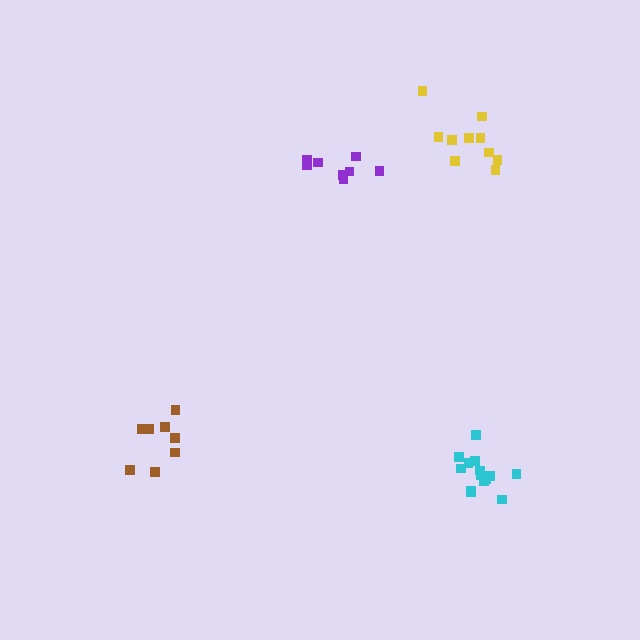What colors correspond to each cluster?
The clusters are colored: yellow, cyan, brown, purple.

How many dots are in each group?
Group 1: 10 dots, Group 2: 14 dots, Group 3: 8 dots, Group 4: 8 dots (40 total).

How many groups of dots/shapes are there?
There are 4 groups.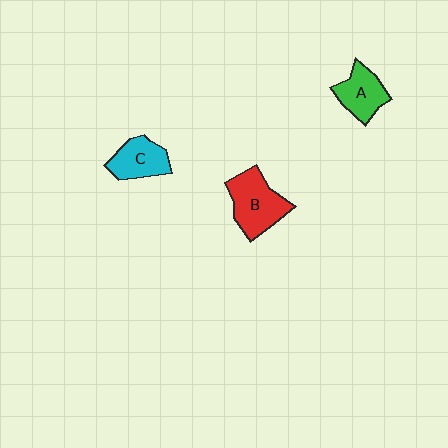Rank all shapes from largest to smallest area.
From largest to smallest: B (red), C (cyan), A (green).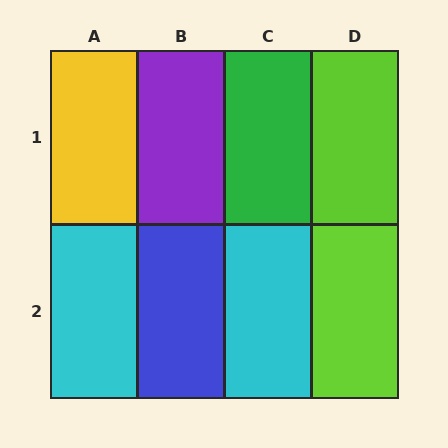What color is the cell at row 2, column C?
Cyan.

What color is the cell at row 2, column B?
Blue.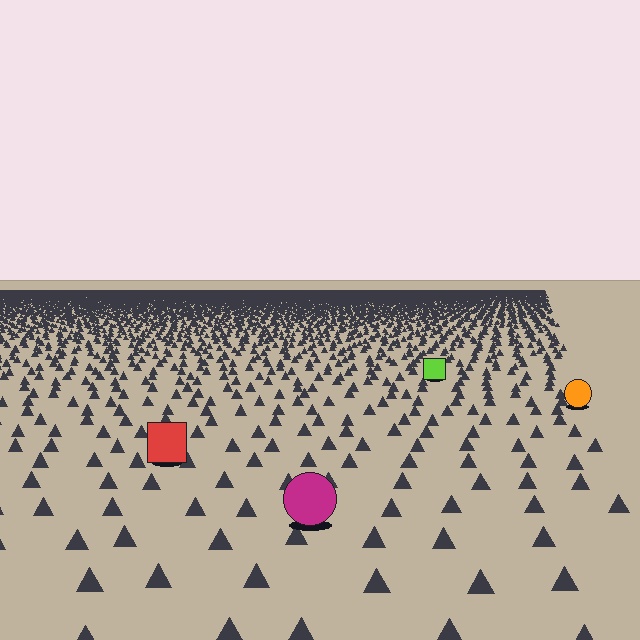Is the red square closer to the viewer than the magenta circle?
No. The magenta circle is closer — you can tell from the texture gradient: the ground texture is coarser near it.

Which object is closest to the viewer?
The magenta circle is closest. The texture marks near it are larger and more spread out.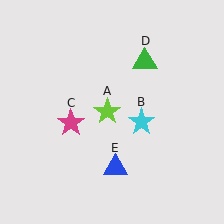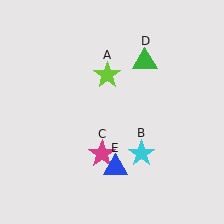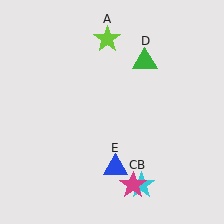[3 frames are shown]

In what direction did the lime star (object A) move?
The lime star (object A) moved up.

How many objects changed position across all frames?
3 objects changed position: lime star (object A), cyan star (object B), magenta star (object C).